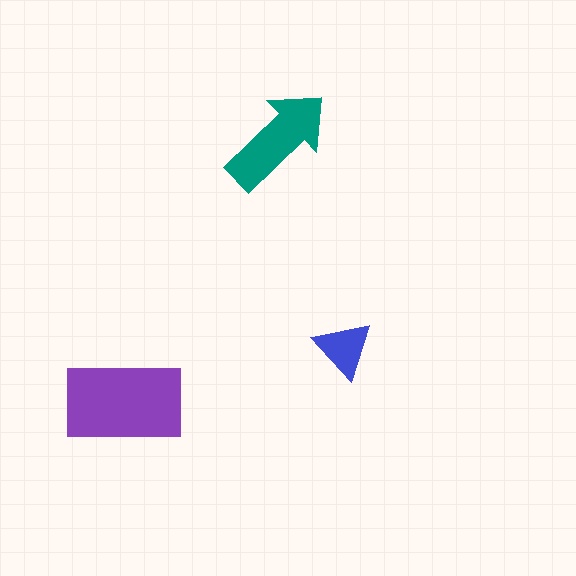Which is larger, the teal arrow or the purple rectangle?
The purple rectangle.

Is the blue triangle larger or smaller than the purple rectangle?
Smaller.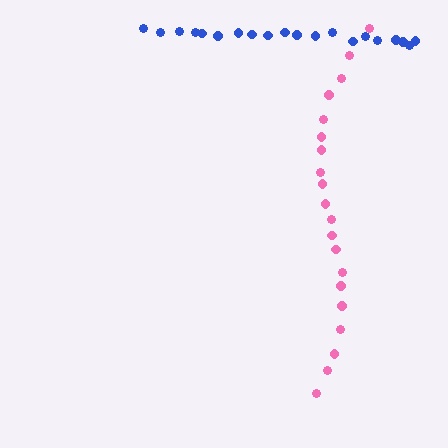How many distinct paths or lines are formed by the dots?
There are 2 distinct paths.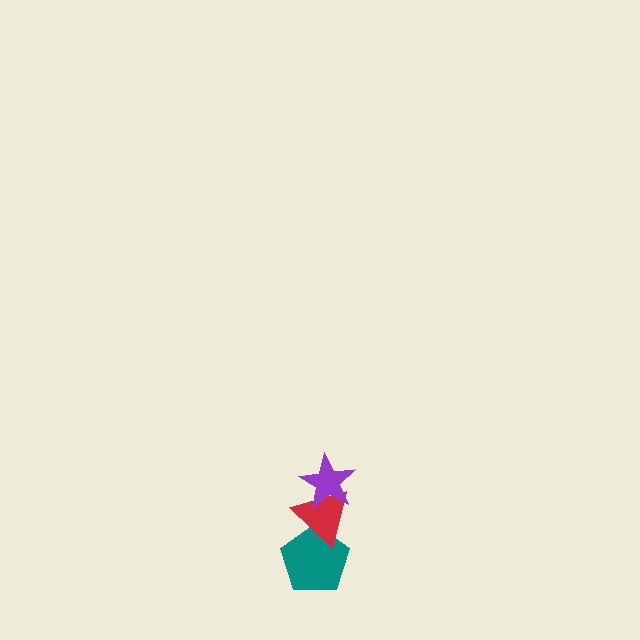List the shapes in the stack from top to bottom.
From top to bottom: the purple star, the red triangle, the teal pentagon.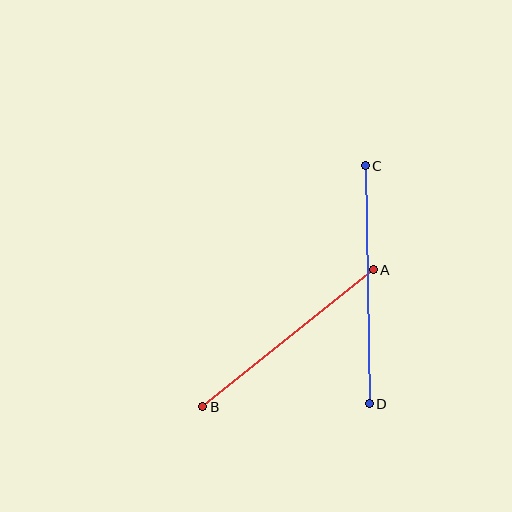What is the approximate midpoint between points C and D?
The midpoint is at approximately (367, 285) pixels.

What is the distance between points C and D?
The distance is approximately 238 pixels.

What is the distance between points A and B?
The distance is approximately 219 pixels.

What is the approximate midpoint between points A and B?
The midpoint is at approximately (288, 338) pixels.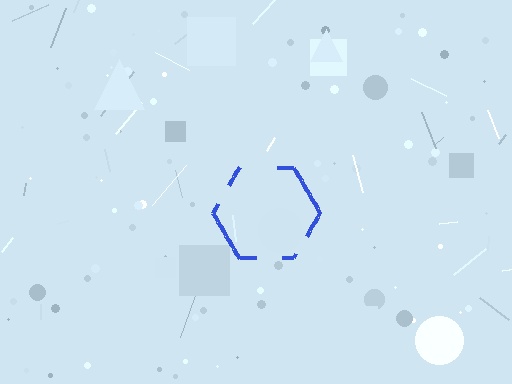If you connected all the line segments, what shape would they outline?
They would outline a hexagon.